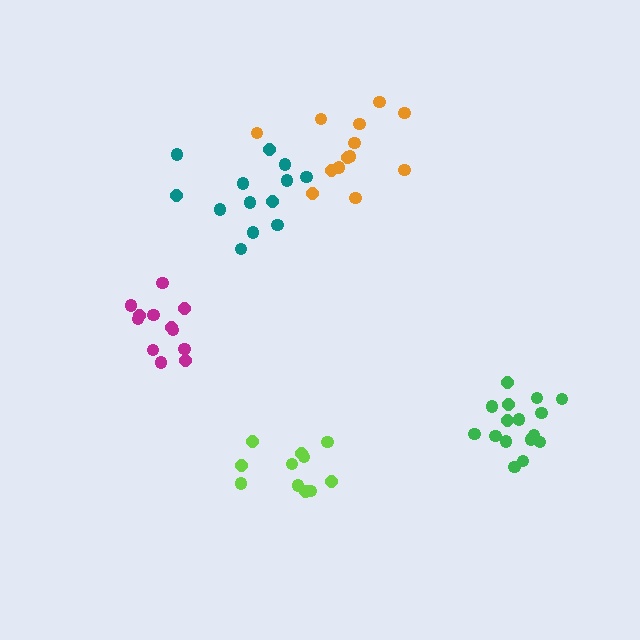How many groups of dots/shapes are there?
There are 5 groups.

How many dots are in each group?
Group 1: 13 dots, Group 2: 11 dots, Group 3: 13 dots, Group 4: 16 dots, Group 5: 12 dots (65 total).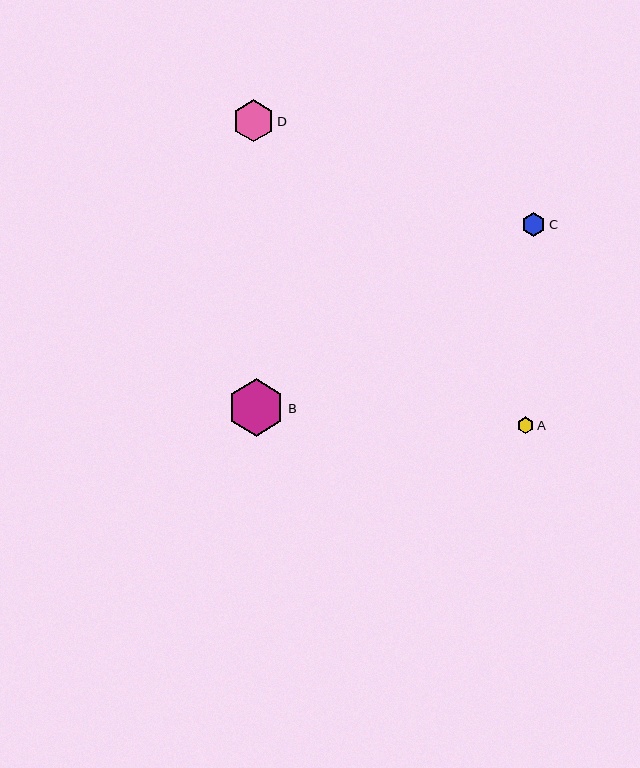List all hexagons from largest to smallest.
From largest to smallest: B, D, C, A.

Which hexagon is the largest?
Hexagon B is the largest with a size of approximately 58 pixels.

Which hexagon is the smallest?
Hexagon A is the smallest with a size of approximately 17 pixels.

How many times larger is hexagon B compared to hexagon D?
Hexagon B is approximately 1.4 times the size of hexagon D.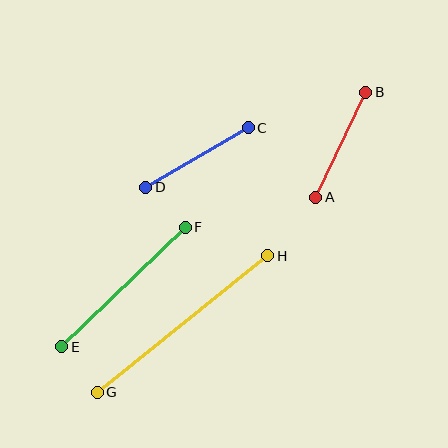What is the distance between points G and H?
The distance is approximately 218 pixels.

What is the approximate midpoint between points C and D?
The midpoint is at approximately (197, 157) pixels.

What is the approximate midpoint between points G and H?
The midpoint is at approximately (182, 324) pixels.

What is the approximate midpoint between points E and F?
The midpoint is at approximately (123, 287) pixels.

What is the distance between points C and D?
The distance is approximately 118 pixels.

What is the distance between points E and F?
The distance is approximately 172 pixels.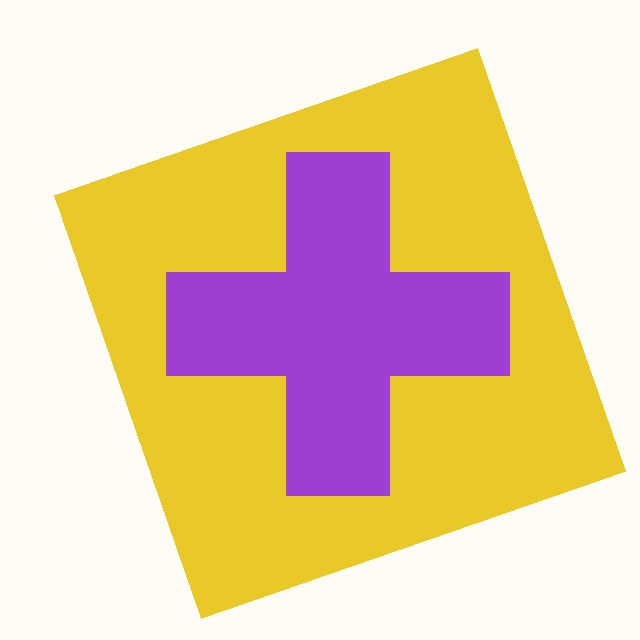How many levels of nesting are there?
2.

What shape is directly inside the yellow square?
The purple cross.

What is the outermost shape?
The yellow square.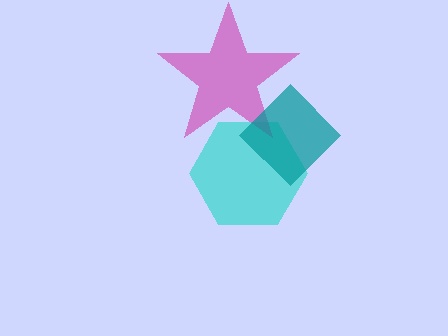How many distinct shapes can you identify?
There are 3 distinct shapes: a cyan hexagon, a magenta star, a teal diamond.